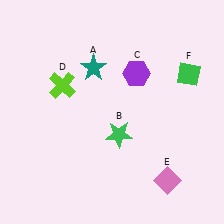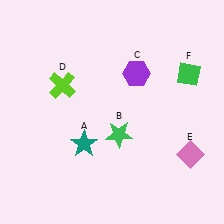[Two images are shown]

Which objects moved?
The objects that moved are: the teal star (A), the pink diamond (E).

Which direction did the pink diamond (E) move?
The pink diamond (E) moved up.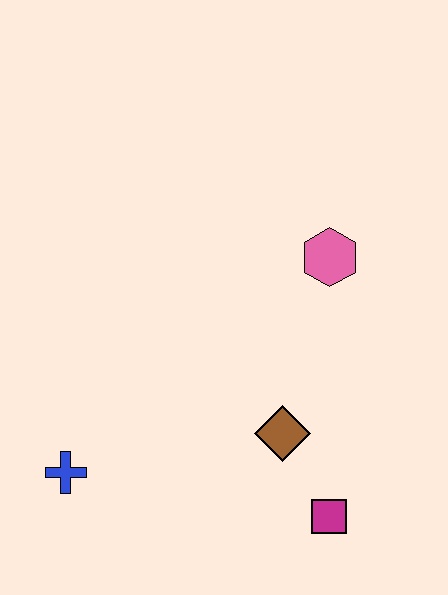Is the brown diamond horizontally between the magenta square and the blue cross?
Yes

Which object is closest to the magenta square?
The brown diamond is closest to the magenta square.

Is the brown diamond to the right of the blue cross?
Yes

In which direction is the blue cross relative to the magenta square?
The blue cross is to the left of the magenta square.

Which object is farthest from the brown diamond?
The blue cross is farthest from the brown diamond.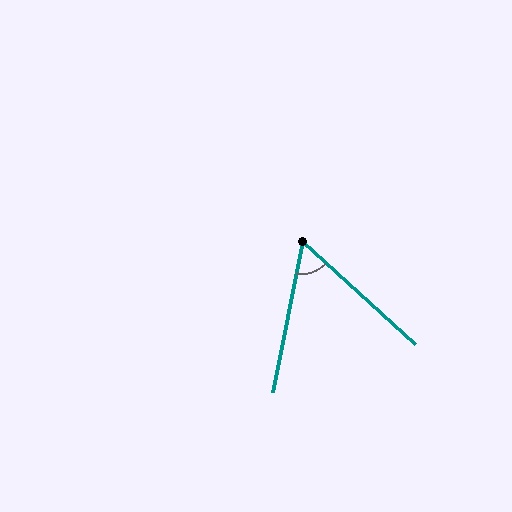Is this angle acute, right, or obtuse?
It is acute.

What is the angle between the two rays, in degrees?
Approximately 59 degrees.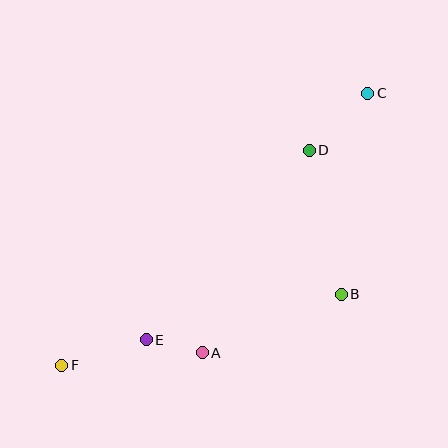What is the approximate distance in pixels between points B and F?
The distance between B and F is approximately 288 pixels.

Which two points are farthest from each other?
Points C and F are farthest from each other.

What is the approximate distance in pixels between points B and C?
The distance between B and C is approximately 203 pixels.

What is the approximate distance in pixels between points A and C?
The distance between A and C is approximately 308 pixels.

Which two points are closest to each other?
Points A and E are closest to each other.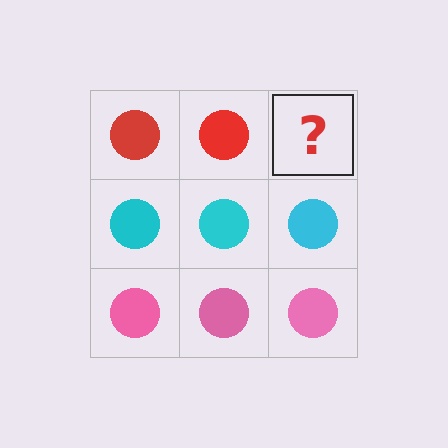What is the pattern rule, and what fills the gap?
The rule is that each row has a consistent color. The gap should be filled with a red circle.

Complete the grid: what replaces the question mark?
The question mark should be replaced with a red circle.